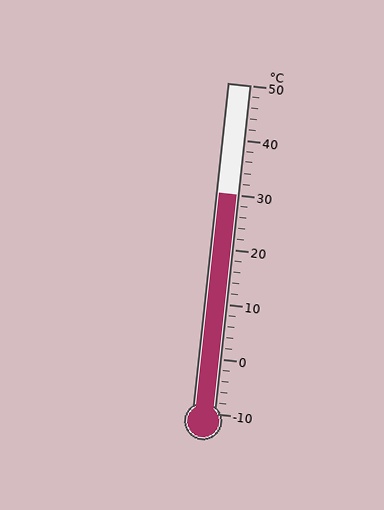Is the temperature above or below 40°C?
The temperature is below 40°C.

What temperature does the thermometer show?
The thermometer shows approximately 30°C.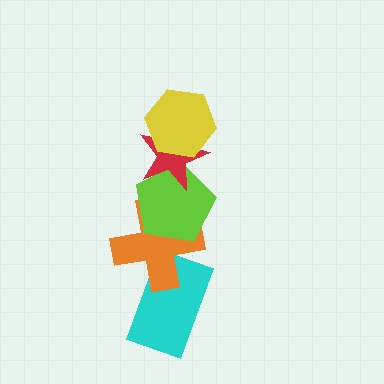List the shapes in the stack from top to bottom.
From top to bottom: the yellow hexagon, the red star, the lime pentagon, the orange cross, the cyan rectangle.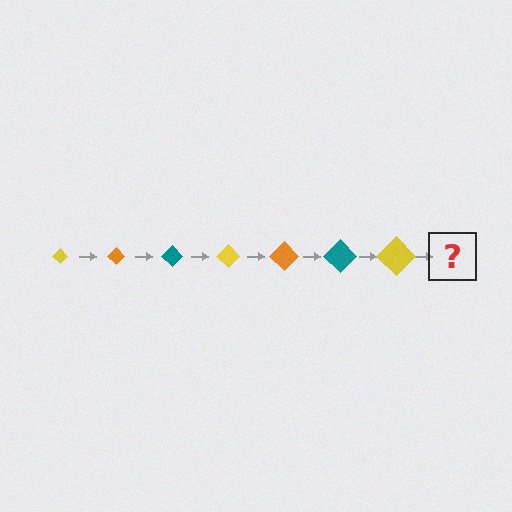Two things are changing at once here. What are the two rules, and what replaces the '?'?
The two rules are that the diamond grows larger each step and the color cycles through yellow, orange, and teal. The '?' should be an orange diamond, larger than the previous one.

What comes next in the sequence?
The next element should be an orange diamond, larger than the previous one.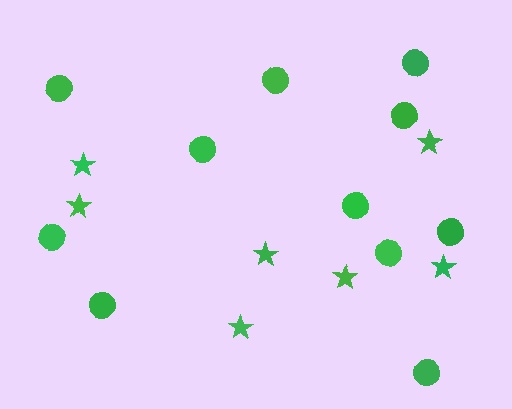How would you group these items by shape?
There are 2 groups: one group of stars (7) and one group of circles (11).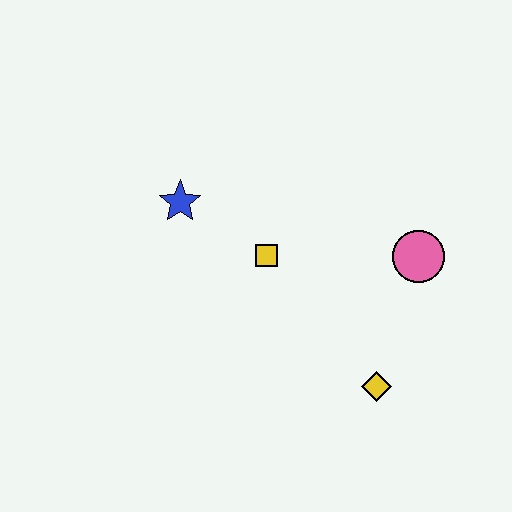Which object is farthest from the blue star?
The yellow diamond is farthest from the blue star.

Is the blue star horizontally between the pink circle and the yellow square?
No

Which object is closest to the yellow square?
The blue star is closest to the yellow square.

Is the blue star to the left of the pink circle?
Yes